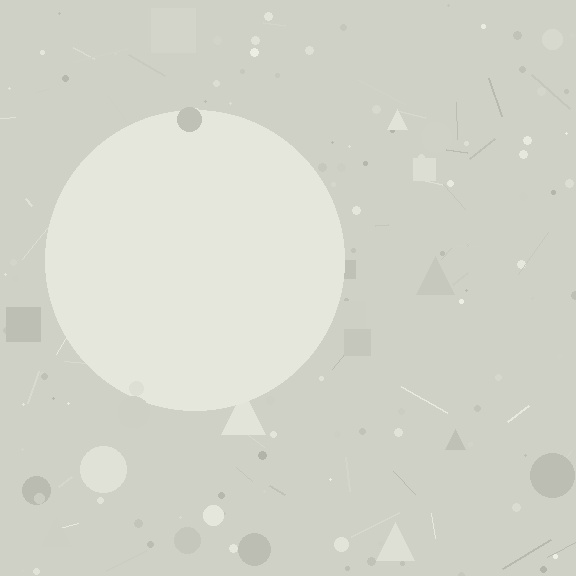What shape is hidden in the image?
A circle is hidden in the image.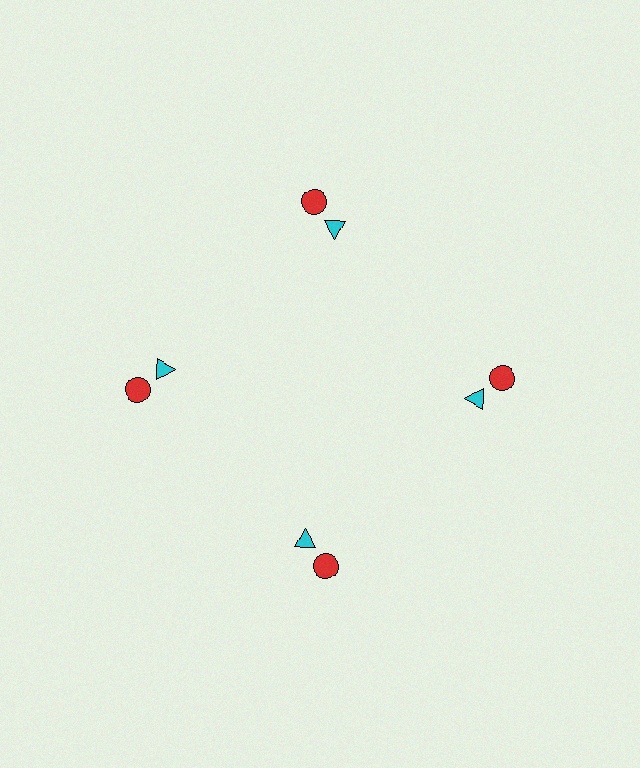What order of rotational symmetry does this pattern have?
This pattern has 4-fold rotational symmetry.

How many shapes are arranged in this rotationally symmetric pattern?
There are 8 shapes, arranged in 4 groups of 2.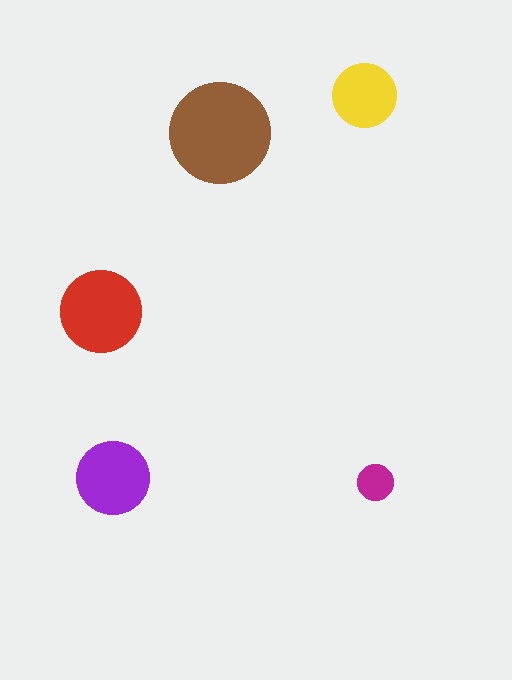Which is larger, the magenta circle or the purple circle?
The purple one.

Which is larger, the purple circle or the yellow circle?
The purple one.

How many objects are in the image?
There are 5 objects in the image.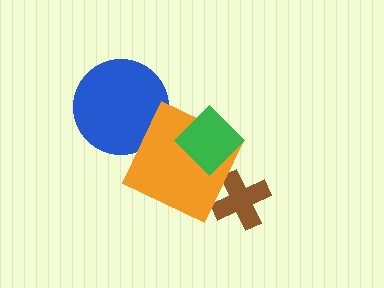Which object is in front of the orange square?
The green diamond is in front of the orange square.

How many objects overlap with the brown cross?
0 objects overlap with the brown cross.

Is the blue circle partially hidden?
Yes, it is partially covered by another shape.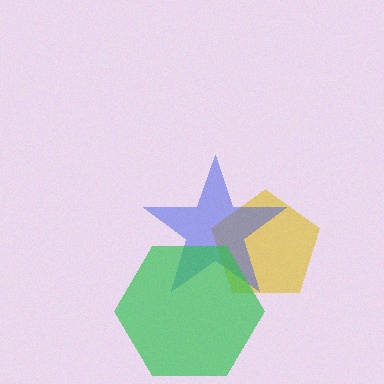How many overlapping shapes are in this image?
There are 3 overlapping shapes in the image.